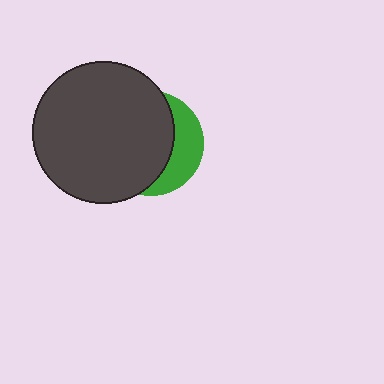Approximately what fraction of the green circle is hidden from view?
Roughly 69% of the green circle is hidden behind the dark gray circle.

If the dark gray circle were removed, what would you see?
You would see the complete green circle.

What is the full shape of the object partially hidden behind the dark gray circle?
The partially hidden object is a green circle.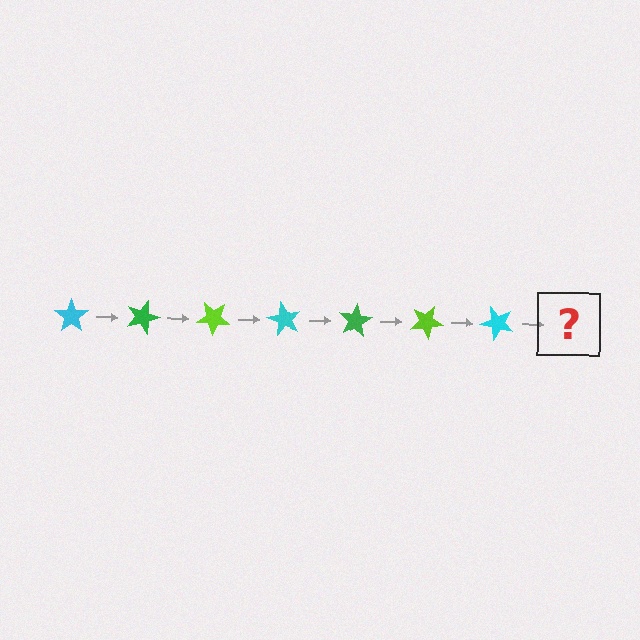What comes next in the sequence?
The next element should be a green star, rotated 140 degrees from the start.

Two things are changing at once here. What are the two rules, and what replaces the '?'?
The two rules are that it rotates 20 degrees each step and the color cycles through cyan, green, and lime. The '?' should be a green star, rotated 140 degrees from the start.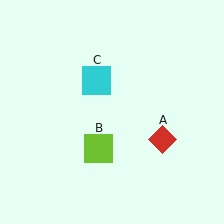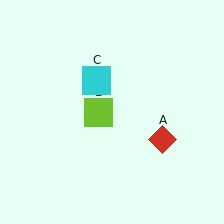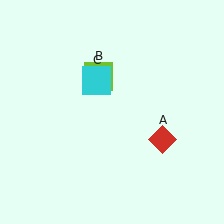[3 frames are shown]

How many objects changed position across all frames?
1 object changed position: lime square (object B).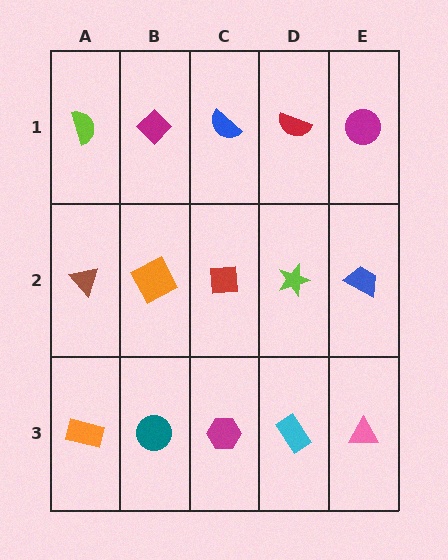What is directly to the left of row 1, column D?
A blue semicircle.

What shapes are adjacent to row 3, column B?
An orange square (row 2, column B), an orange rectangle (row 3, column A), a magenta hexagon (row 3, column C).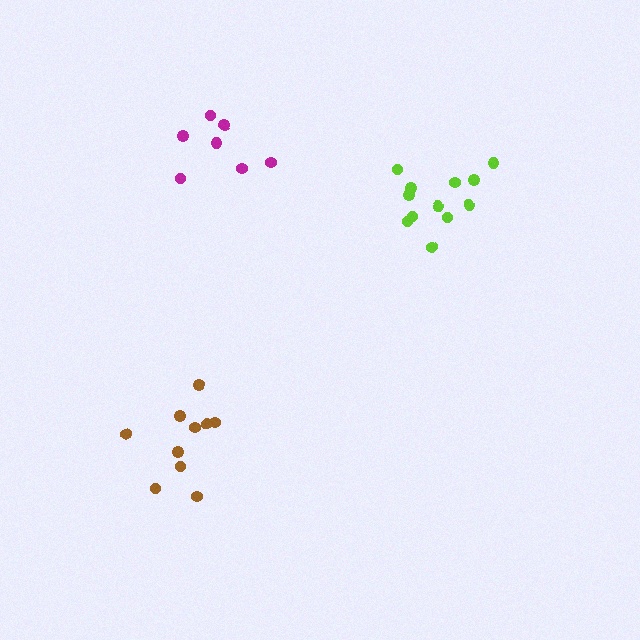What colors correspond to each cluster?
The clusters are colored: magenta, lime, brown.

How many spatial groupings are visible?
There are 3 spatial groupings.